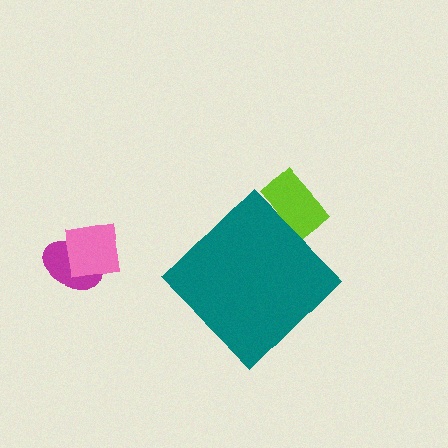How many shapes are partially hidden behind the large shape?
1 shape is partially hidden.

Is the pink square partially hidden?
No, the pink square is fully visible.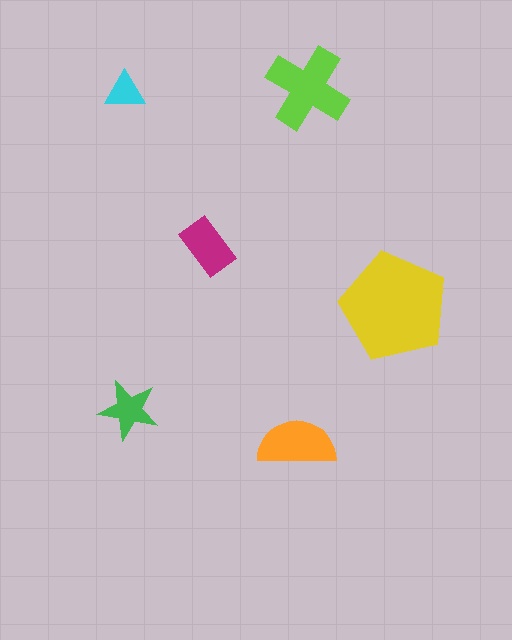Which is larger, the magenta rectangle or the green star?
The magenta rectangle.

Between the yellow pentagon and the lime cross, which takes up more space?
The yellow pentagon.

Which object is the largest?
The yellow pentagon.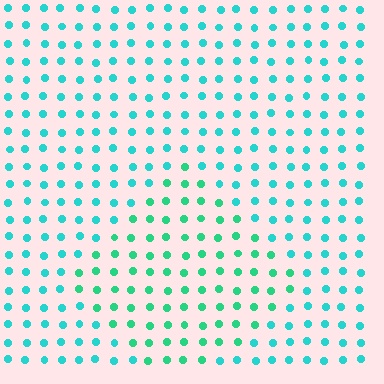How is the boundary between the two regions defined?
The boundary is defined purely by a slight shift in hue (about 26 degrees). Spacing, size, and orientation are identical on both sides.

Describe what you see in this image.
The image is filled with small cyan elements in a uniform arrangement. A diamond-shaped region is visible where the elements are tinted to a slightly different hue, forming a subtle color boundary.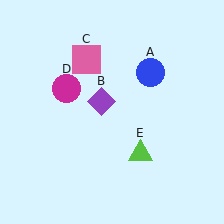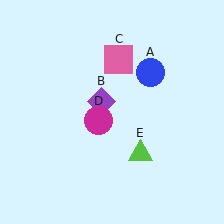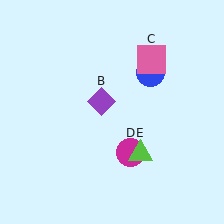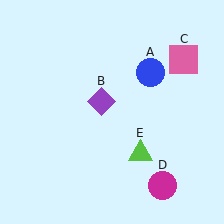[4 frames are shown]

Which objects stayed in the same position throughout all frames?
Blue circle (object A) and purple diamond (object B) and lime triangle (object E) remained stationary.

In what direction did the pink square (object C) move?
The pink square (object C) moved right.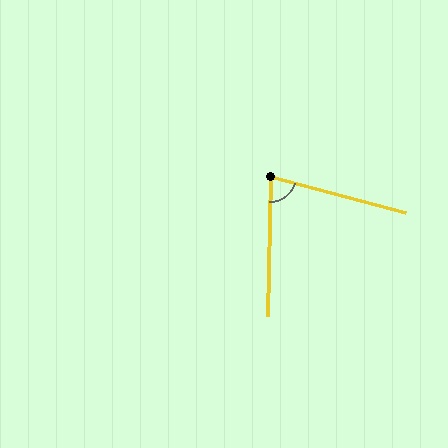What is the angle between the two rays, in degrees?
Approximately 76 degrees.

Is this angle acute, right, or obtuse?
It is acute.